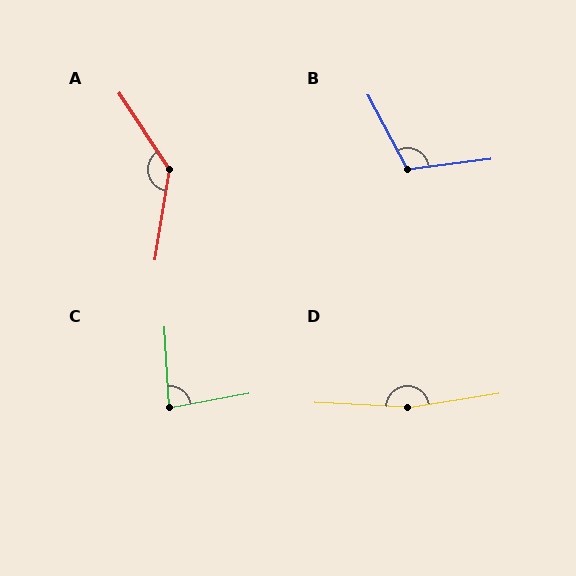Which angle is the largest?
D, at approximately 168 degrees.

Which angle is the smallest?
C, at approximately 83 degrees.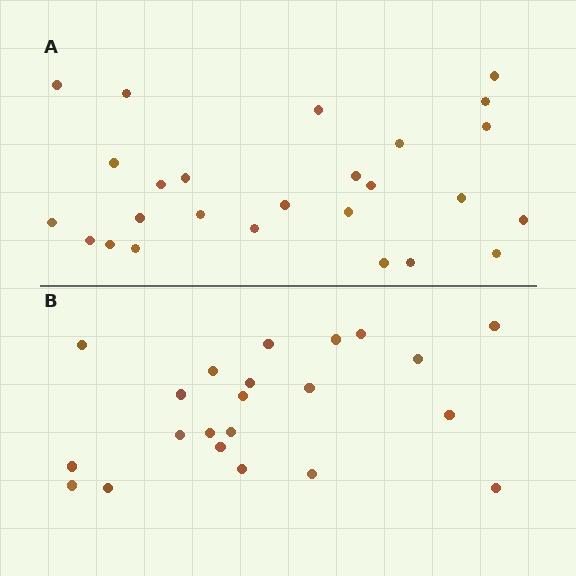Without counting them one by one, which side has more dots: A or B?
Region A (the top region) has more dots.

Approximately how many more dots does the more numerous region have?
Region A has about 4 more dots than region B.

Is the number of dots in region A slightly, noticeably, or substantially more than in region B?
Region A has only slightly more — the two regions are fairly close. The ratio is roughly 1.2 to 1.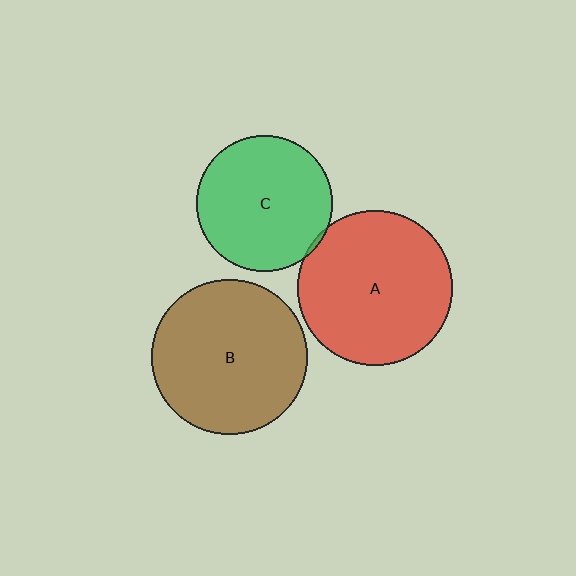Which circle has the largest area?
Circle A (red).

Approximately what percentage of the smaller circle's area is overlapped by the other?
Approximately 5%.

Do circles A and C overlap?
Yes.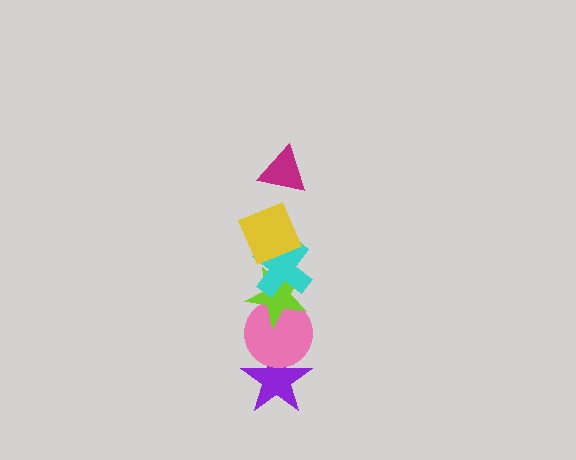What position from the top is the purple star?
The purple star is 6th from the top.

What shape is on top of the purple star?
The pink circle is on top of the purple star.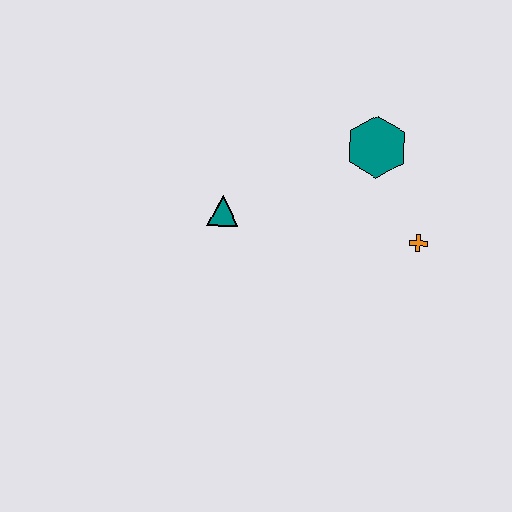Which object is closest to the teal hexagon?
The orange cross is closest to the teal hexagon.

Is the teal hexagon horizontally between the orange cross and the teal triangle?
Yes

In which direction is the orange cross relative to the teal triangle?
The orange cross is to the right of the teal triangle.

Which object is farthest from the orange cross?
The teal triangle is farthest from the orange cross.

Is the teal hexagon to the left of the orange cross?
Yes